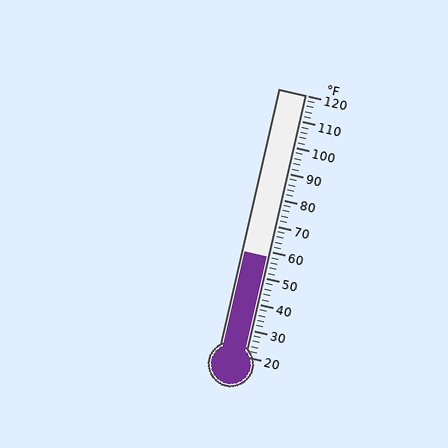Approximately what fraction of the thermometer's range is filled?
The thermometer is filled to approximately 40% of its range.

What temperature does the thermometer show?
The thermometer shows approximately 58°F.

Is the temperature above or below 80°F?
The temperature is below 80°F.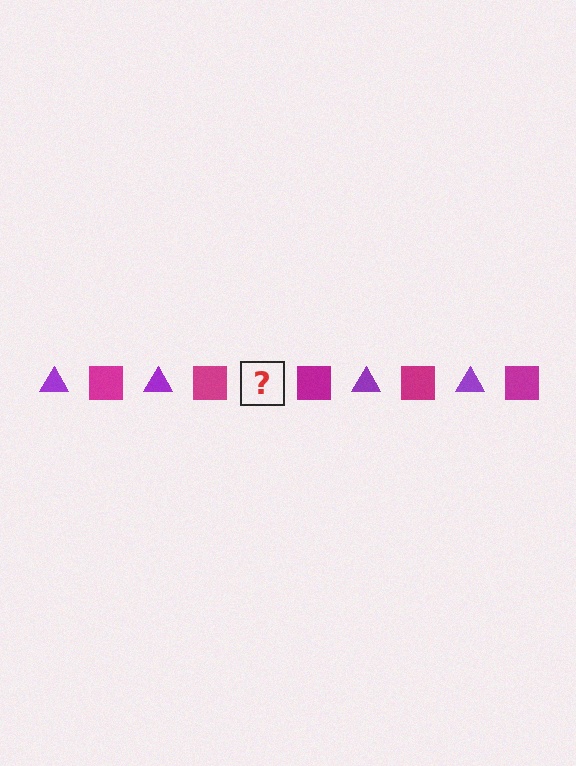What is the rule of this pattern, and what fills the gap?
The rule is that the pattern alternates between purple triangle and magenta square. The gap should be filled with a purple triangle.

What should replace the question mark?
The question mark should be replaced with a purple triangle.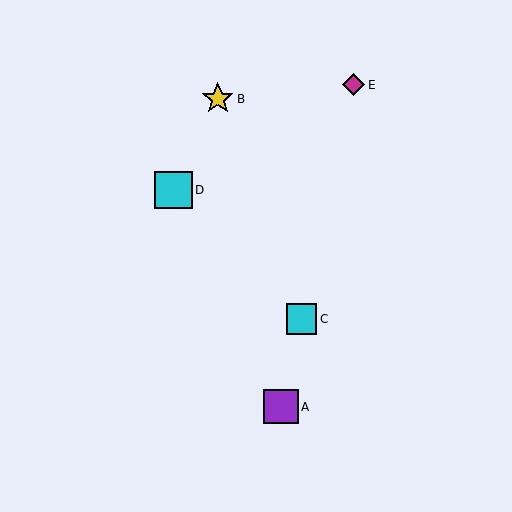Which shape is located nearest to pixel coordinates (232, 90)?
The yellow star (labeled B) at (218, 99) is nearest to that location.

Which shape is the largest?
The cyan square (labeled D) is the largest.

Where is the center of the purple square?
The center of the purple square is at (281, 407).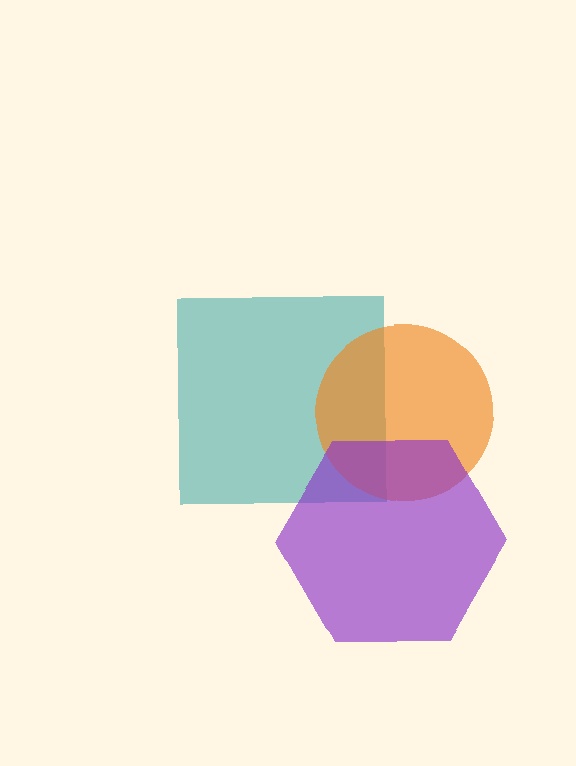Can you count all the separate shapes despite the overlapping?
Yes, there are 3 separate shapes.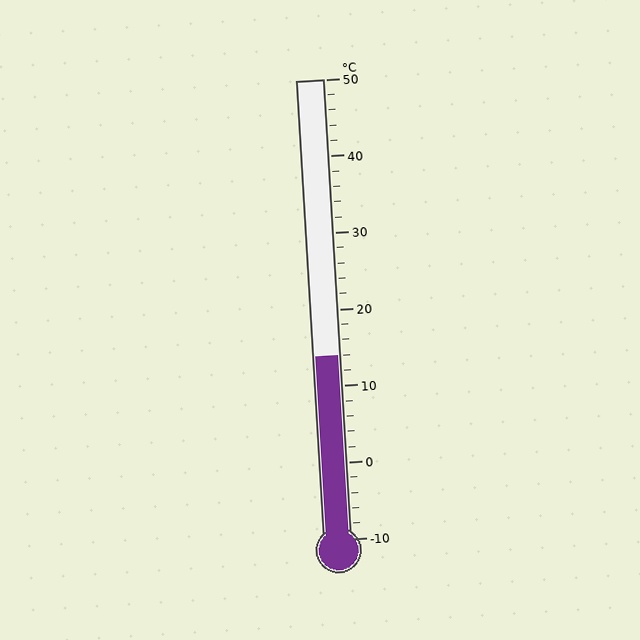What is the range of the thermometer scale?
The thermometer scale ranges from -10°C to 50°C.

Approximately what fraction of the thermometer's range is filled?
The thermometer is filled to approximately 40% of its range.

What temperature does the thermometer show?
The thermometer shows approximately 14°C.